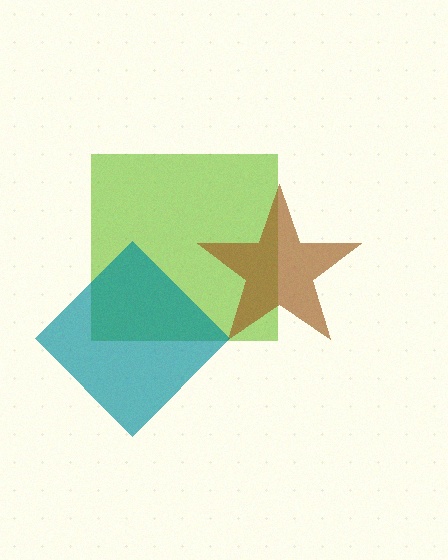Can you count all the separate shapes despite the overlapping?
Yes, there are 3 separate shapes.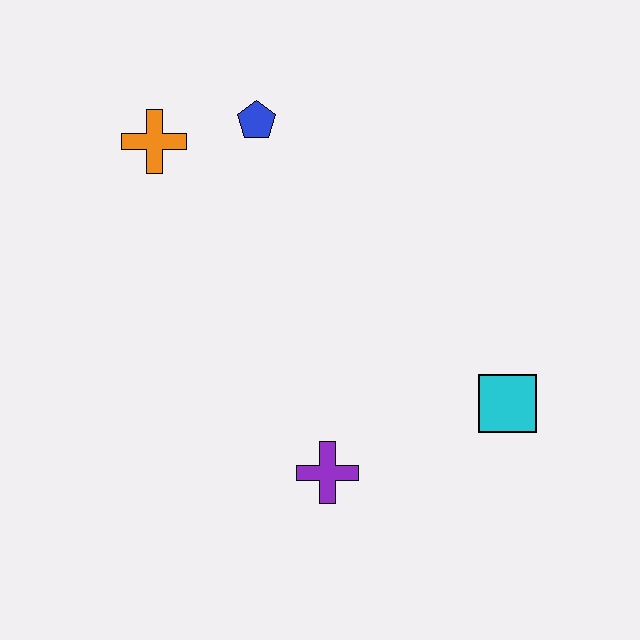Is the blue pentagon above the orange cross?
Yes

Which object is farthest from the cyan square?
The orange cross is farthest from the cyan square.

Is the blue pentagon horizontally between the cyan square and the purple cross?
No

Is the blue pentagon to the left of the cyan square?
Yes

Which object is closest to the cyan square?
The purple cross is closest to the cyan square.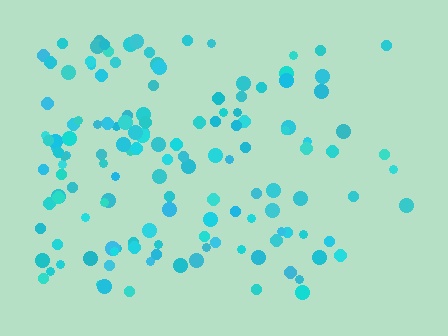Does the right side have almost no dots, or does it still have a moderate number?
Still a moderate number, just noticeably fewer than the left.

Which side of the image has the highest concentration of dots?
The left.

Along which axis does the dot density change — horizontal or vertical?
Horizontal.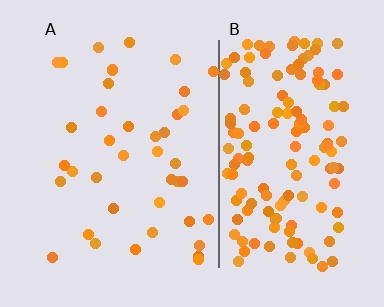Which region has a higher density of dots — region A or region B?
B (the right).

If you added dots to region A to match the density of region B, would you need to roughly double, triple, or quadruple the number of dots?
Approximately quadruple.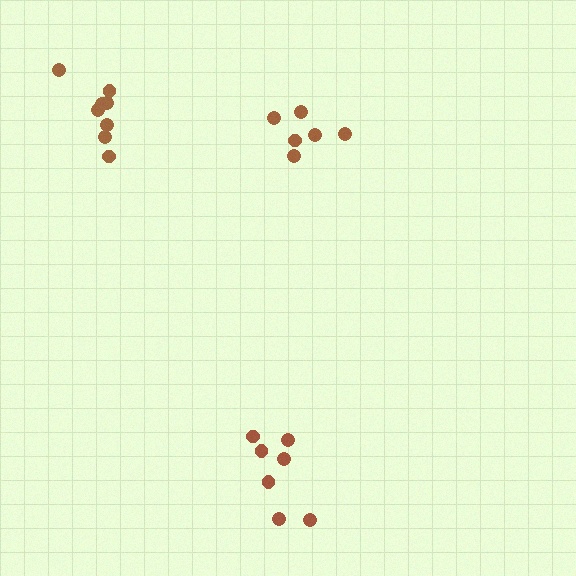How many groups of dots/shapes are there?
There are 3 groups.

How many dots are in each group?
Group 1: 7 dots, Group 2: 8 dots, Group 3: 6 dots (21 total).